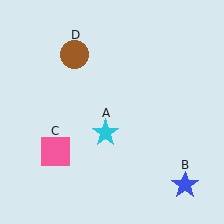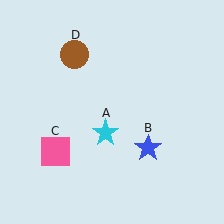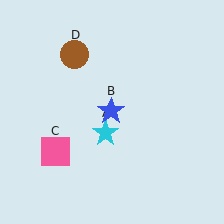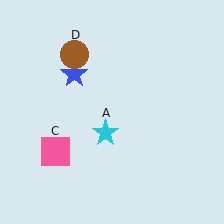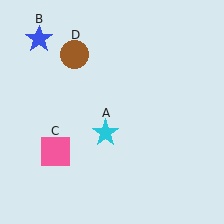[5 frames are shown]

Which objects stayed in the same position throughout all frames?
Cyan star (object A) and pink square (object C) and brown circle (object D) remained stationary.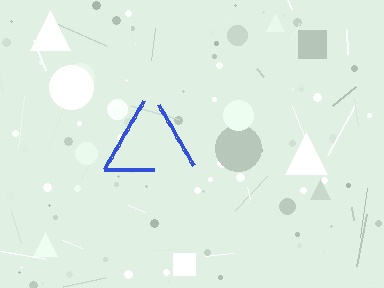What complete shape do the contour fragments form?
The contour fragments form a triangle.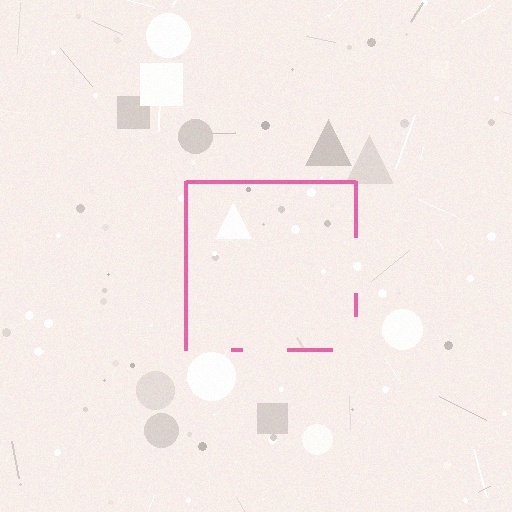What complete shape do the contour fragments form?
The contour fragments form a square.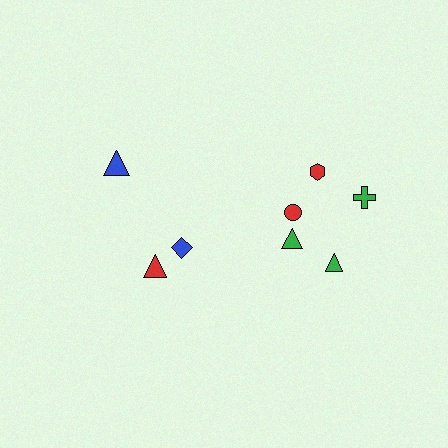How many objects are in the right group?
There are 5 objects.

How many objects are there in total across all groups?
There are 8 objects.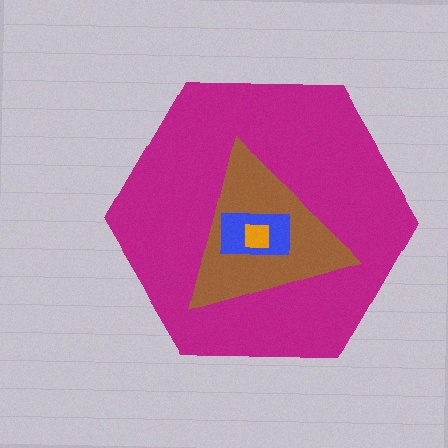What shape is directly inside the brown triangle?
The blue rectangle.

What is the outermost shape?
The magenta hexagon.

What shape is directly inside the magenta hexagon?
The brown triangle.